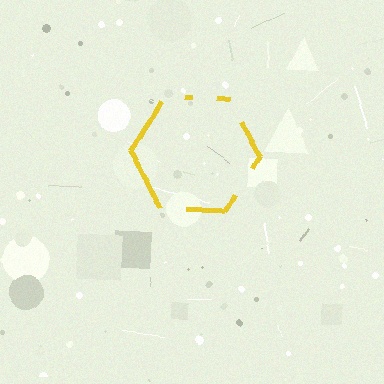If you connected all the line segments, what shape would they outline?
They would outline a hexagon.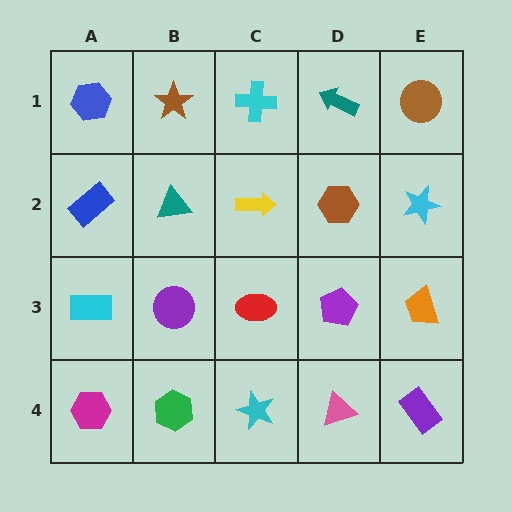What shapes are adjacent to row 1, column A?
A blue rectangle (row 2, column A), a brown star (row 1, column B).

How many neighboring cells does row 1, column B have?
3.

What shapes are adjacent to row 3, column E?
A cyan star (row 2, column E), a purple rectangle (row 4, column E), a purple pentagon (row 3, column D).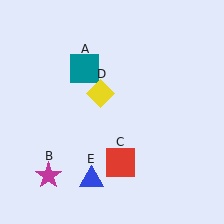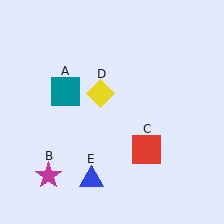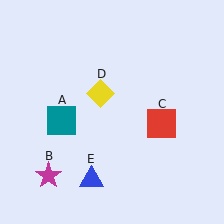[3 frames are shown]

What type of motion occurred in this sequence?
The teal square (object A), red square (object C) rotated counterclockwise around the center of the scene.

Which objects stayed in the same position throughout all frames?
Magenta star (object B) and yellow diamond (object D) and blue triangle (object E) remained stationary.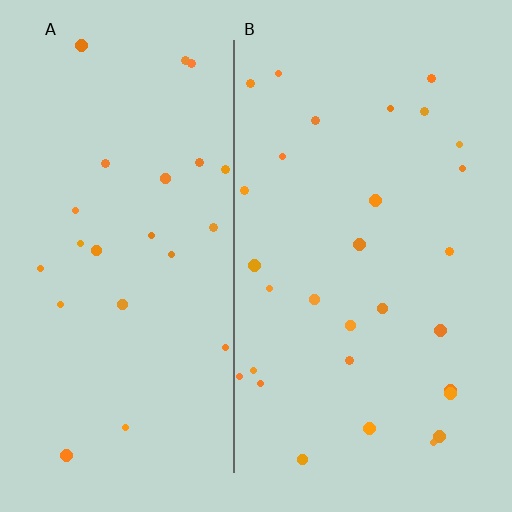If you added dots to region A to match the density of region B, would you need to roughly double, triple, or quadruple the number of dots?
Approximately double.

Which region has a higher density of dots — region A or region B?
B (the right).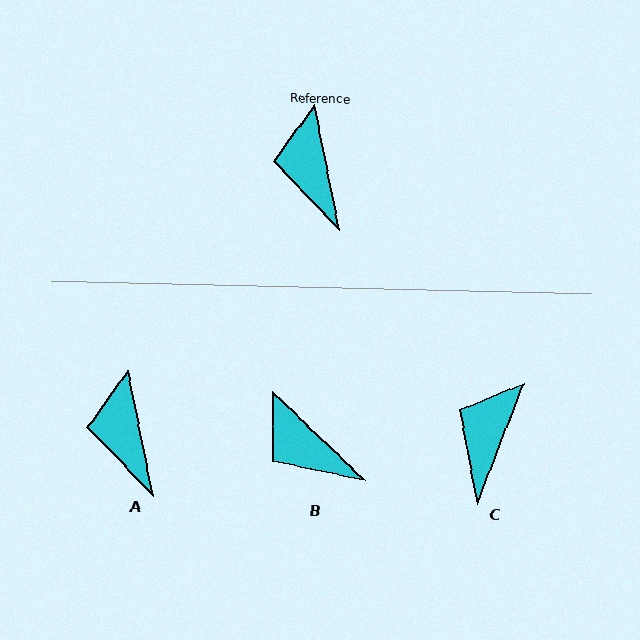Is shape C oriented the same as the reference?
No, it is off by about 32 degrees.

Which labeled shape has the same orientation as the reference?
A.